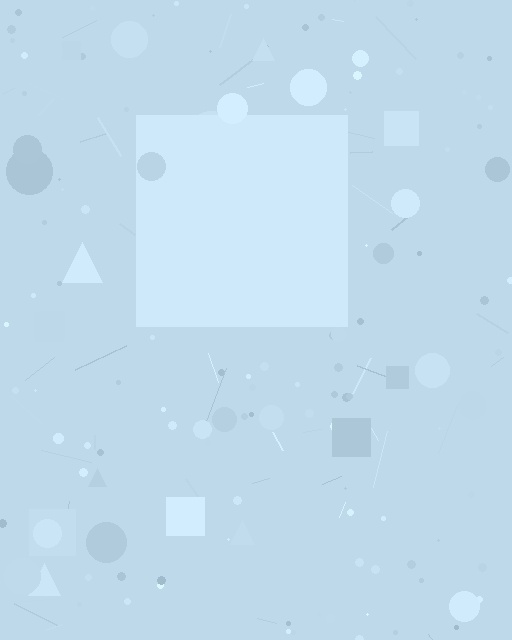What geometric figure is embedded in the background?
A square is embedded in the background.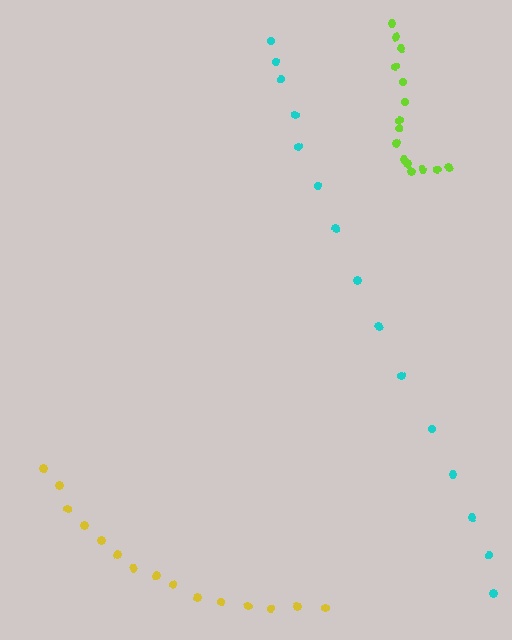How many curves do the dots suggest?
There are 3 distinct paths.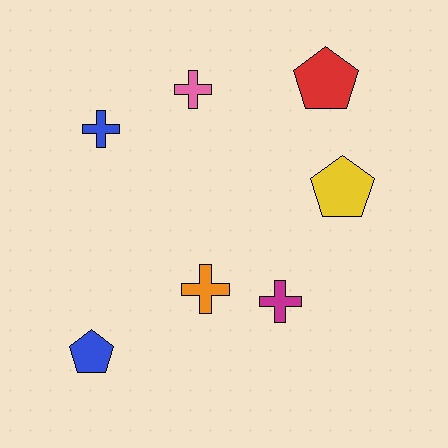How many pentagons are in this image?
There are 3 pentagons.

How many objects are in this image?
There are 7 objects.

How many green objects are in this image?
There are no green objects.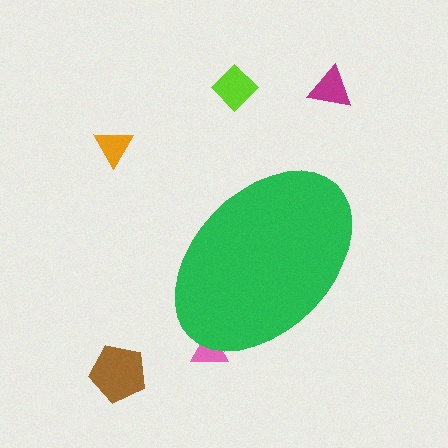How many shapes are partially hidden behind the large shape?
1 shape is partially hidden.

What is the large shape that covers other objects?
A green ellipse.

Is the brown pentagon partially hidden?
No, the brown pentagon is fully visible.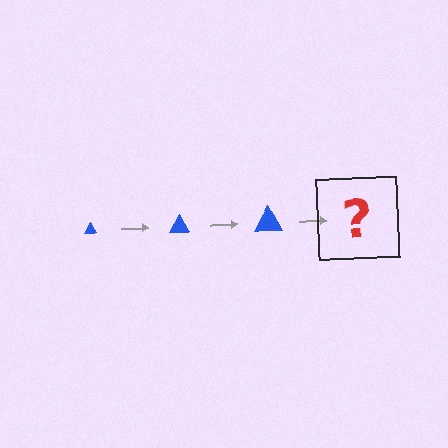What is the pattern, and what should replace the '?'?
The pattern is that the triangle gets progressively larger each step. The '?' should be a blue triangle, larger than the previous one.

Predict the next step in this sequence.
The next step is a blue triangle, larger than the previous one.